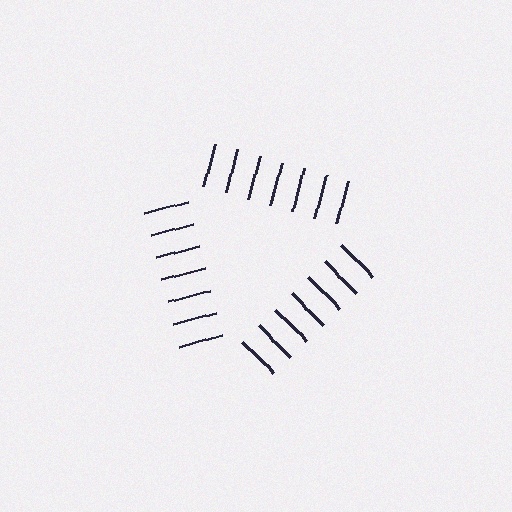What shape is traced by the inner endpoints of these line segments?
An illusory triangle — the line segments terminate on its edges but no continuous stroke is drawn.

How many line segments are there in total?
21 — 7 along each of the 3 edges.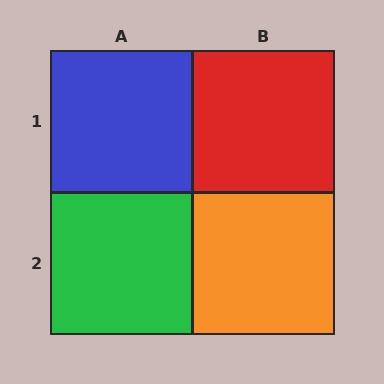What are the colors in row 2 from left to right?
Green, orange.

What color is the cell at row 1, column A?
Blue.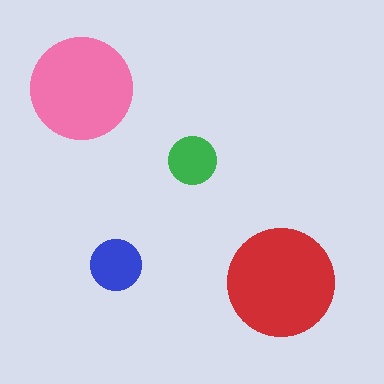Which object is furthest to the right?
The red circle is rightmost.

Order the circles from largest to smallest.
the red one, the pink one, the blue one, the green one.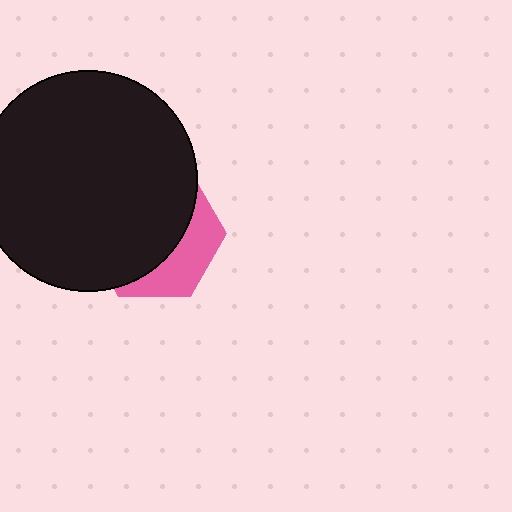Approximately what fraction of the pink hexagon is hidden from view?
Roughly 67% of the pink hexagon is hidden behind the black circle.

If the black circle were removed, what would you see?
You would see the complete pink hexagon.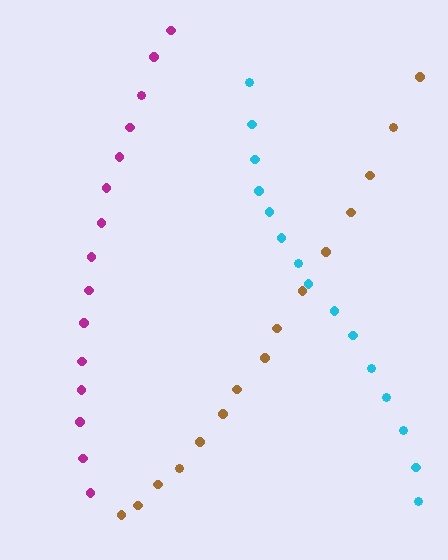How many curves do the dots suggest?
There are 3 distinct paths.